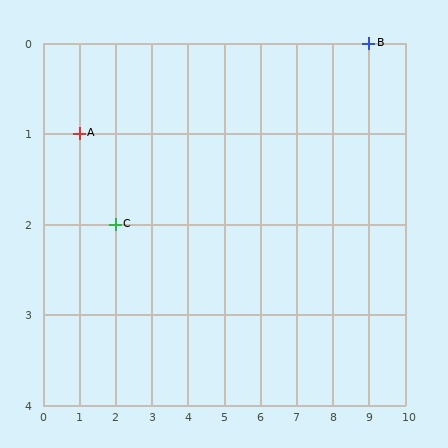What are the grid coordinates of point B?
Point B is at grid coordinates (9, 0).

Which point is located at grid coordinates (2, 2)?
Point C is at (2, 2).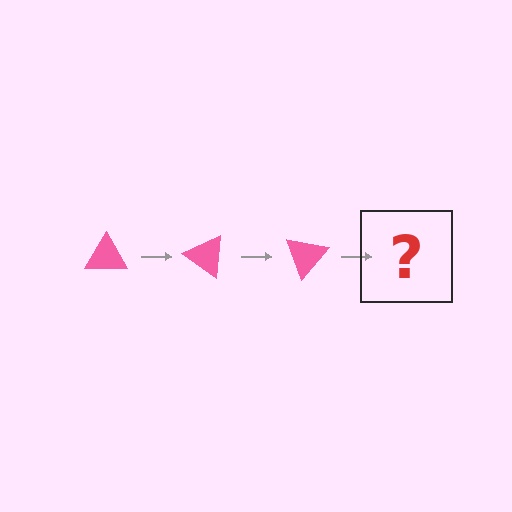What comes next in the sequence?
The next element should be a pink triangle rotated 105 degrees.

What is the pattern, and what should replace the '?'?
The pattern is that the triangle rotates 35 degrees each step. The '?' should be a pink triangle rotated 105 degrees.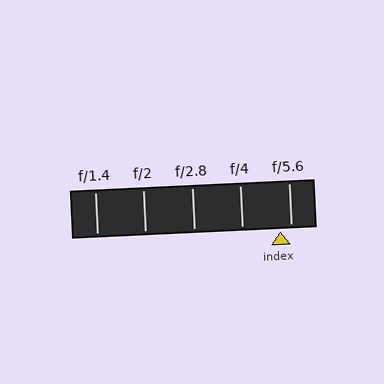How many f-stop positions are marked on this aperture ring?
There are 5 f-stop positions marked.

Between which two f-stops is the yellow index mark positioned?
The index mark is between f/4 and f/5.6.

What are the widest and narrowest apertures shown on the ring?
The widest aperture shown is f/1.4 and the narrowest is f/5.6.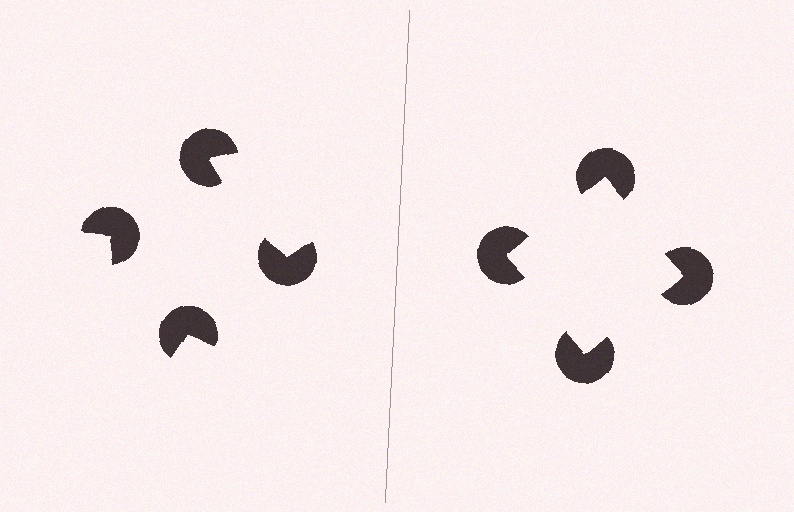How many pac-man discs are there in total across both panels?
8 — 4 on each side.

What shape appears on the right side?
An illusory square.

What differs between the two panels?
The pac-man discs are positioned identically on both sides; only the wedge orientations differ. On the right they align to a square; on the left they are misaligned.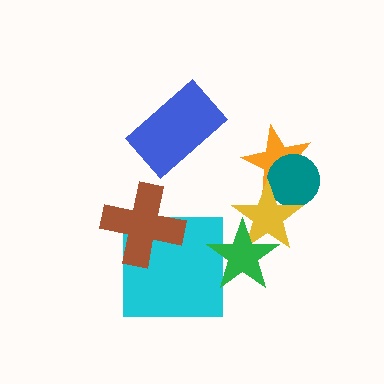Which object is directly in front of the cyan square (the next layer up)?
The brown cross is directly in front of the cyan square.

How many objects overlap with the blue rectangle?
0 objects overlap with the blue rectangle.